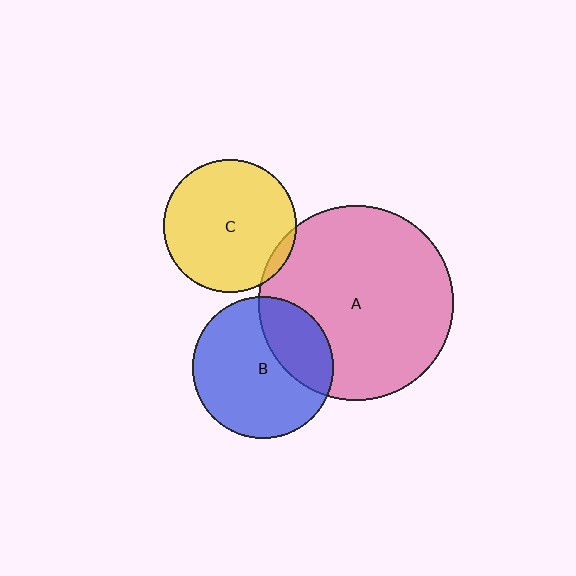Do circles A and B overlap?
Yes.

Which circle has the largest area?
Circle A (pink).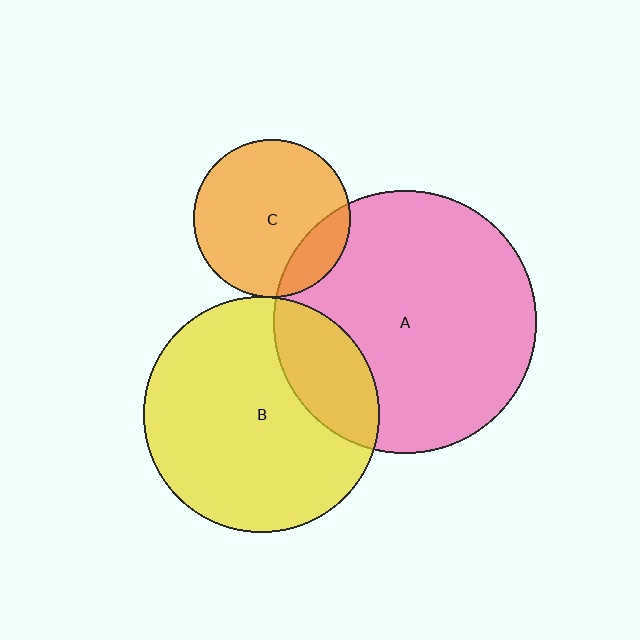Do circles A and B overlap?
Yes.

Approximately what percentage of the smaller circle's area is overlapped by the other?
Approximately 25%.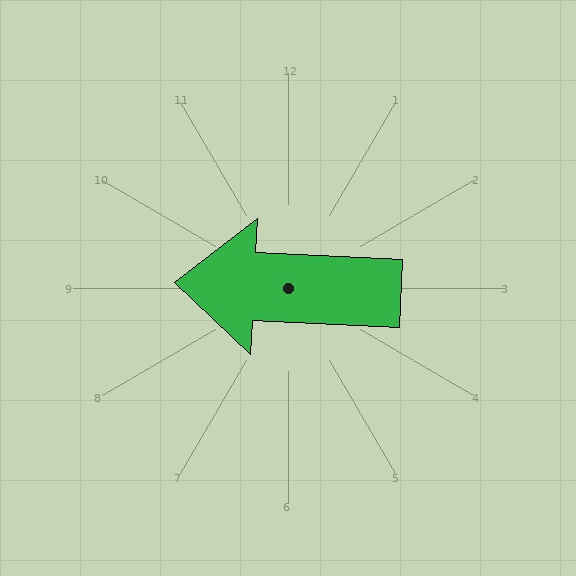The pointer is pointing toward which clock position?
Roughly 9 o'clock.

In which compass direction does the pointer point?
West.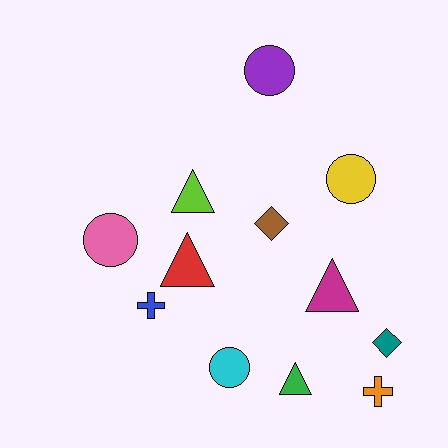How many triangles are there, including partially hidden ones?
There are 4 triangles.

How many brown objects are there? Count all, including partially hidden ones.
There is 1 brown object.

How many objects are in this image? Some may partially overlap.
There are 12 objects.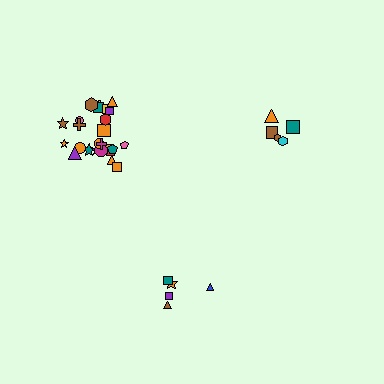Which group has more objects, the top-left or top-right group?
The top-left group.